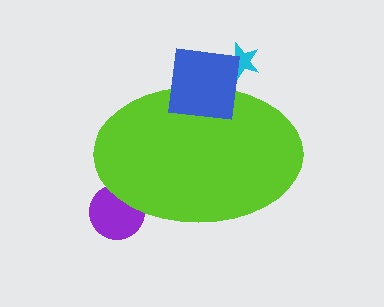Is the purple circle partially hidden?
Yes, the purple circle is partially hidden behind the lime ellipse.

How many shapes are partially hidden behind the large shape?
2 shapes are partially hidden.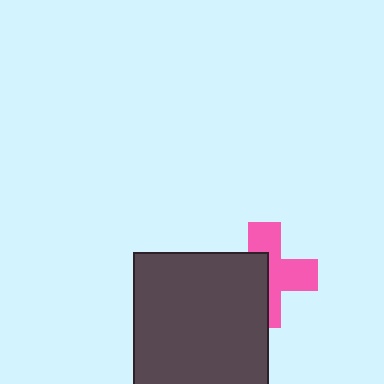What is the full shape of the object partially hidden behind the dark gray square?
The partially hidden object is a pink cross.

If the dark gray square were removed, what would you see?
You would see the complete pink cross.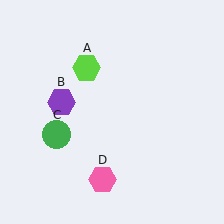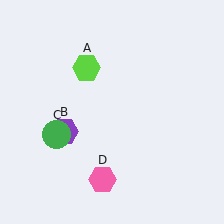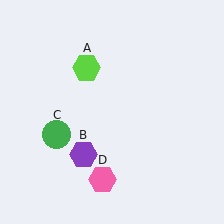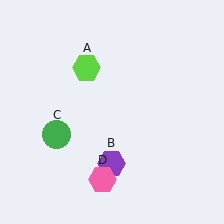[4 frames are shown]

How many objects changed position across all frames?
1 object changed position: purple hexagon (object B).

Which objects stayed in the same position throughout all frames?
Lime hexagon (object A) and green circle (object C) and pink hexagon (object D) remained stationary.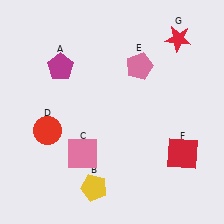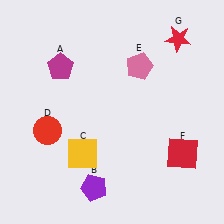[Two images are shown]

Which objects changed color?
B changed from yellow to purple. C changed from pink to yellow.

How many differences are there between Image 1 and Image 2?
There are 2 differences between the two images.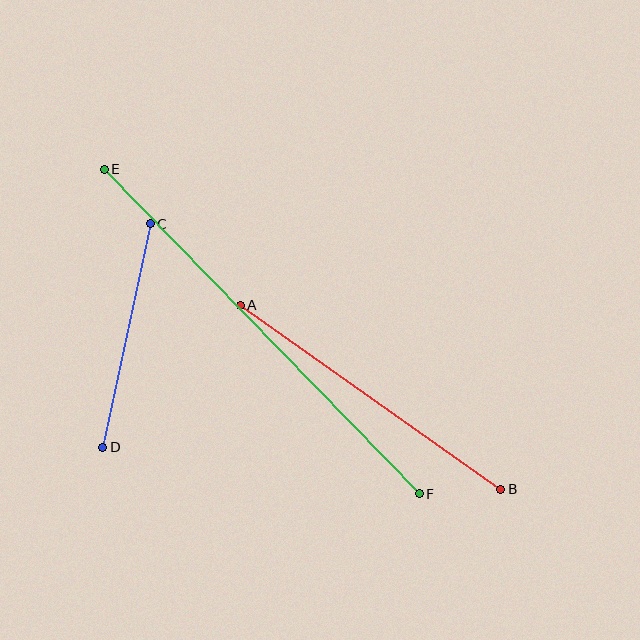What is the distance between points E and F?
The distance is approximately 452 pixels.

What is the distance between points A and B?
The distance is approximately 319 pixels.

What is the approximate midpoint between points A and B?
The midpoint is at approximately (371, 397) pixels.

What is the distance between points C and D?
The distance is approximately 229 pixels.